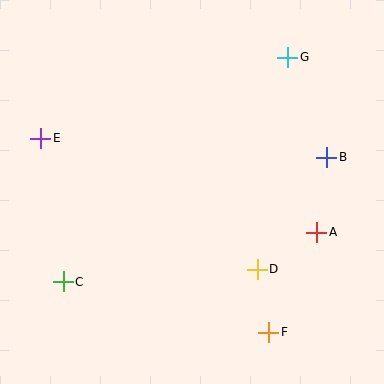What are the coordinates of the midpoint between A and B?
The midpoint between A and B is at (322, 195).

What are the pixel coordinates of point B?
Point B is at (327, 157).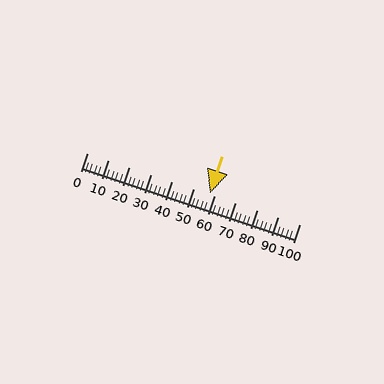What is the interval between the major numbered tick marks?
The major tick marks are spaced 10 units apart.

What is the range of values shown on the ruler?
The ruler shows values from 0 to 100.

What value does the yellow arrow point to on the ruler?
The yellow arrow points to approximately 58.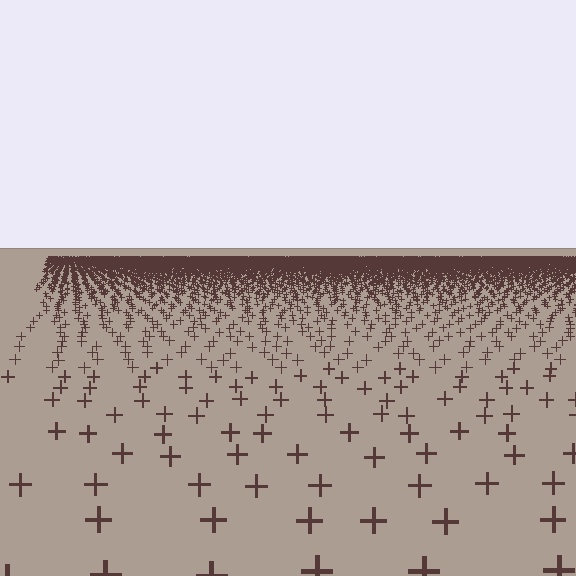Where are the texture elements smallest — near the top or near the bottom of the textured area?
Near the top.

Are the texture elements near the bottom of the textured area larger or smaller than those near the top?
Larger. Near the bottom, elements are closer to the viewer and appear at a bigger on-screen size.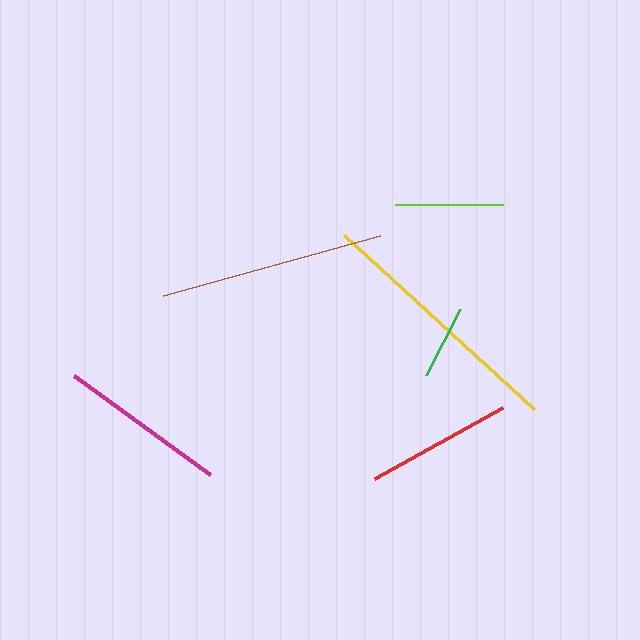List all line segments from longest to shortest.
From longest to shortest: yellow, brown, magenta, red, lime, green.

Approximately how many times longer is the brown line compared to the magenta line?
The brown line is approximately 1.3 times the length of the magenta line.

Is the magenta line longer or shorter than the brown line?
The brown line is longer than the magenta line.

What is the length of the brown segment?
The brown segment is approximately 225 pixels long.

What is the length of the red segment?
The red segment is approximately 146 pixels long.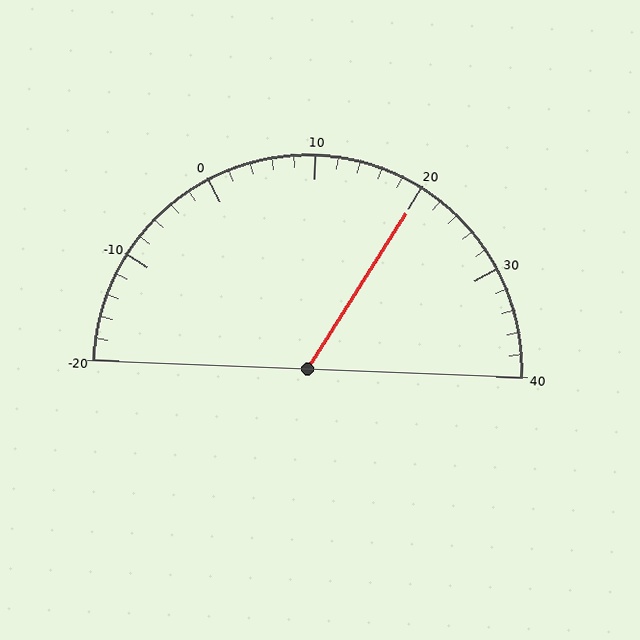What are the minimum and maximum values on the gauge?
The gauge ranges from -20 to 40.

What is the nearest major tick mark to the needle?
The nearest major tick mark is 20.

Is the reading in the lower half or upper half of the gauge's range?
The reading is in the upper half of the range (-20 to 40).